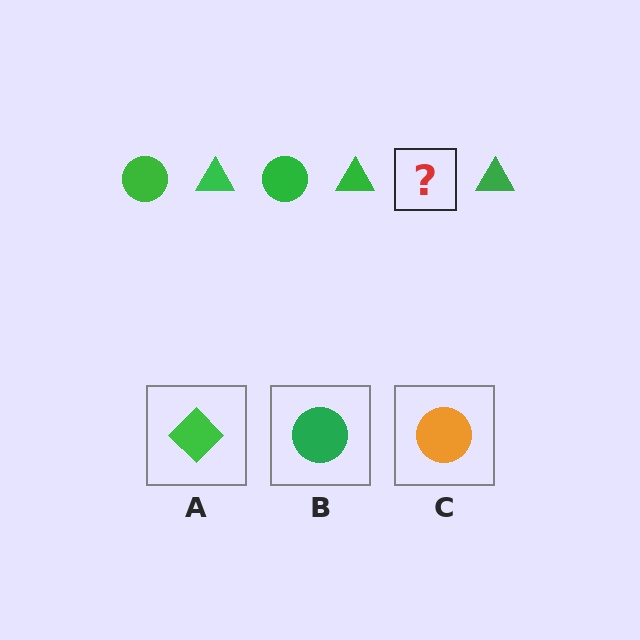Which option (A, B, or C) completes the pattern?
B.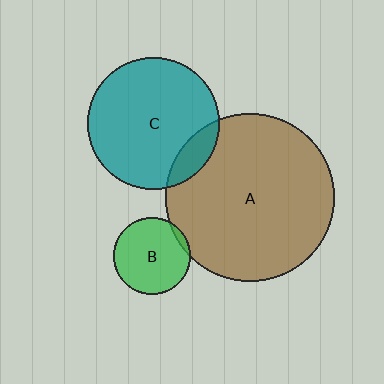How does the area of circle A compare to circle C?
Approximately 1.6 times.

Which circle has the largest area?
Circle A (brown).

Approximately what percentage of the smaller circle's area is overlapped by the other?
Approximately 5%.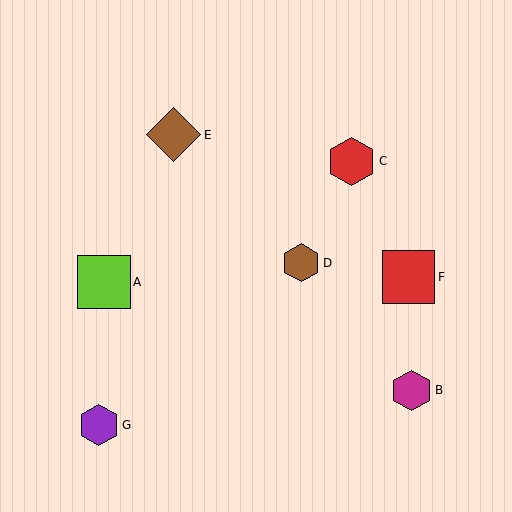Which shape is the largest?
The brown diamond (labeled E) is the largest.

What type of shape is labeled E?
Shape E is a brown diamond.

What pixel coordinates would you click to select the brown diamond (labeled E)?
Click at (174, 135) to select the brown diamond E.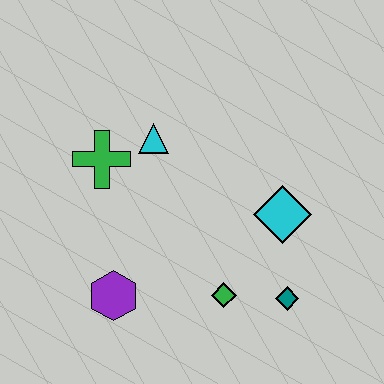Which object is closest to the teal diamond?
The green diamond is closest to the teal diamond.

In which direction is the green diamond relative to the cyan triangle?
The green diamond is below the cyan triangle.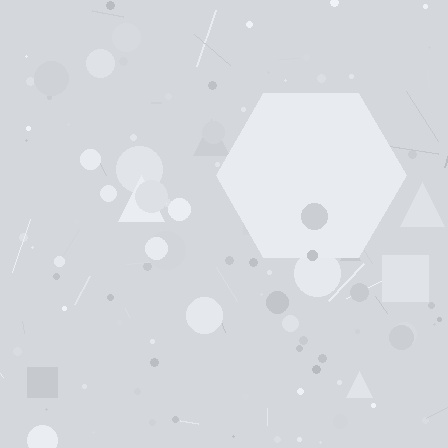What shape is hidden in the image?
A hexagon is hidden in the image.